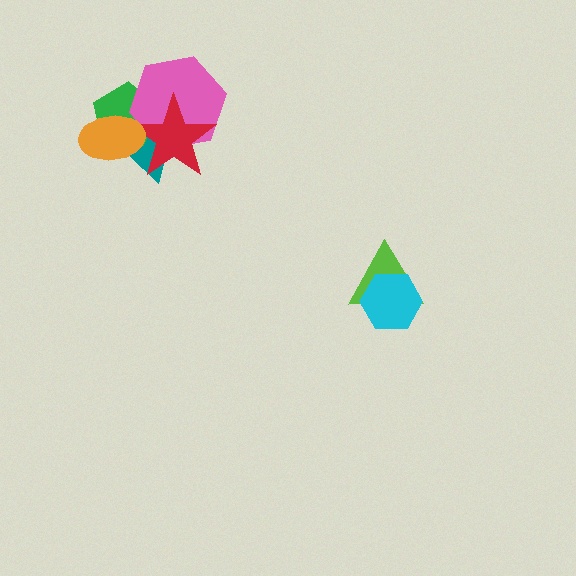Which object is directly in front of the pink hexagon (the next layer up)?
The red star is directly in front of the pink hexagon.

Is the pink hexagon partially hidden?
Yes, it is partially covered by another shape.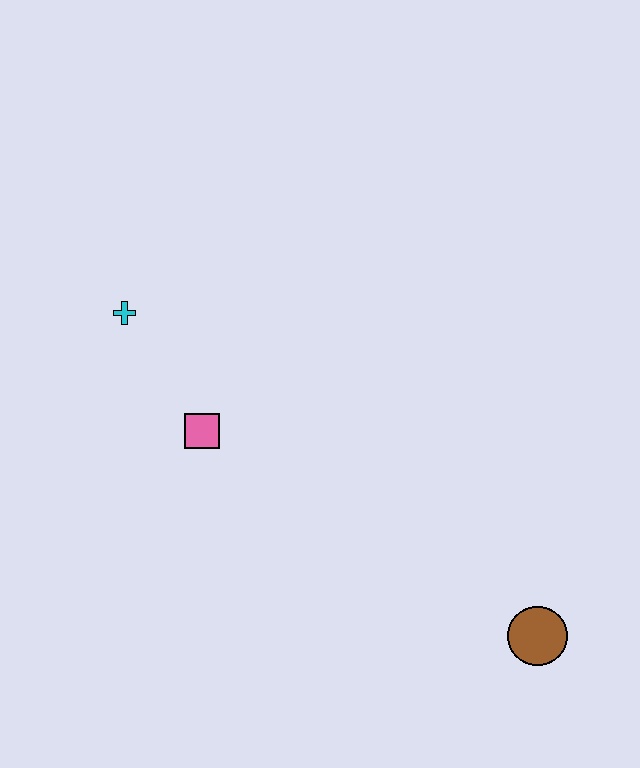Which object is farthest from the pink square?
The brown circle is farthest from the pink square.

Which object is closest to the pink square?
The cyan cross is closest to the pink square.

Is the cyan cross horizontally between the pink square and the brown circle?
No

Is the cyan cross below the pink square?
No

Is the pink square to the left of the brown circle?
Yes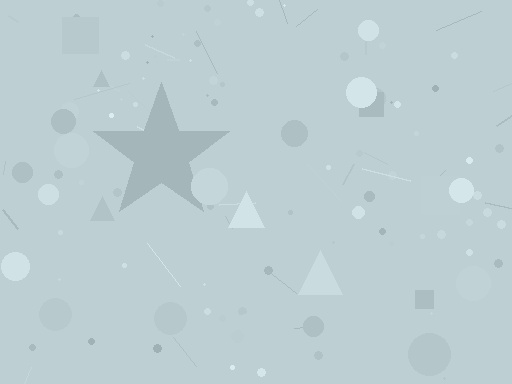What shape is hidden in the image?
A star is hidden in the image.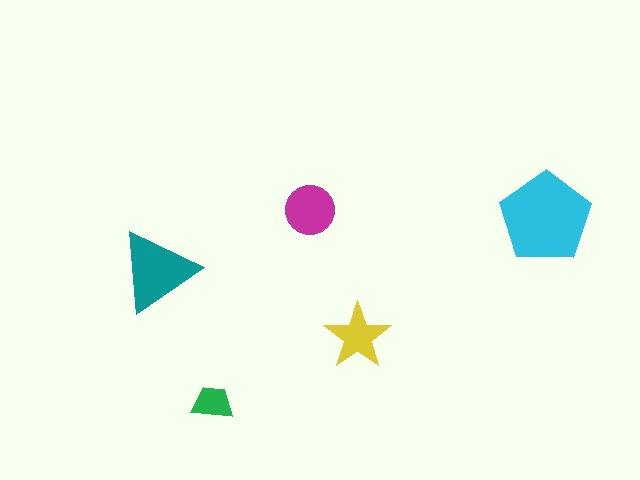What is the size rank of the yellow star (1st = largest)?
4th.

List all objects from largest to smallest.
The cyan pentagon, the teal triangle, the magenta circle, the yellow star, the green trapezoid.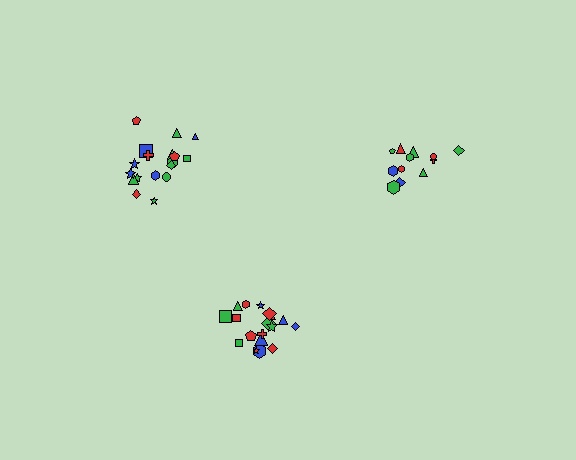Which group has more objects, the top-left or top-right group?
The top-left group.